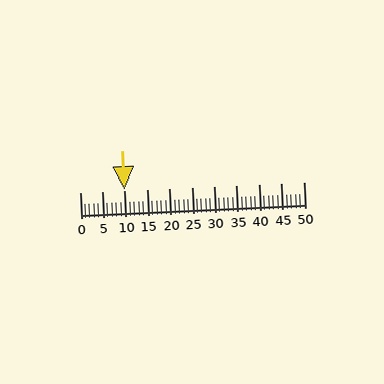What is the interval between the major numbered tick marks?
The major tick marks are spaced 5 units apart.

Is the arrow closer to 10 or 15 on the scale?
The arrow is closer to 10.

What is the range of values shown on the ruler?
The ruler shows values from 0 to 50.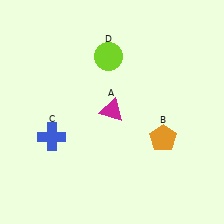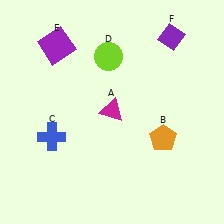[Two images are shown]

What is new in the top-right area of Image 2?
A purple diamond (F) was added in the top-right area of Image 2.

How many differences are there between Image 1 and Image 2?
There are 2 differences between the two images.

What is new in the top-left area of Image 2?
A purple square (E) was added in the top-left area of Image 2.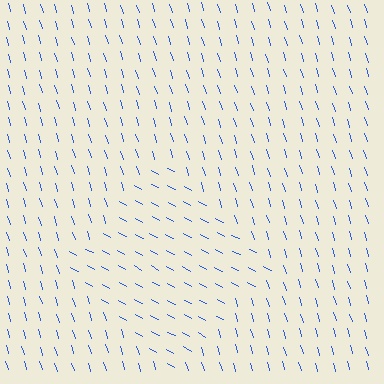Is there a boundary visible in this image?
Yes, there is a texture boundary formed by a change in line orientation.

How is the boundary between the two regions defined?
The boundary is defined purely by a change in line orientation (approximately 45 degrees difference). All lines are the same color and thickness.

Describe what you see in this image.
The image is filled with small blue line segments. A diamond region in the image has lines oriented differently from the surrounding lines, creating a visible texture boundary.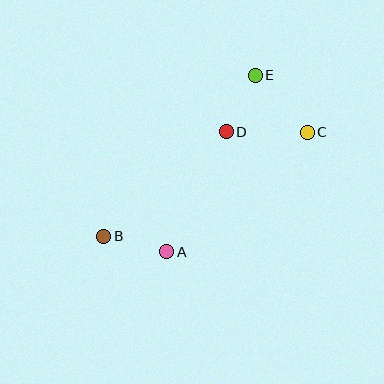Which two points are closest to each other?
Points D and E are closest to each other.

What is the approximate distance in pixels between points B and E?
The distance between B and E is approximately 221 pixels.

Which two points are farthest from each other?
Points B and C are farthest from each other.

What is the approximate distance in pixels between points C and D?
The distance between C and D is approximately 81 pixels.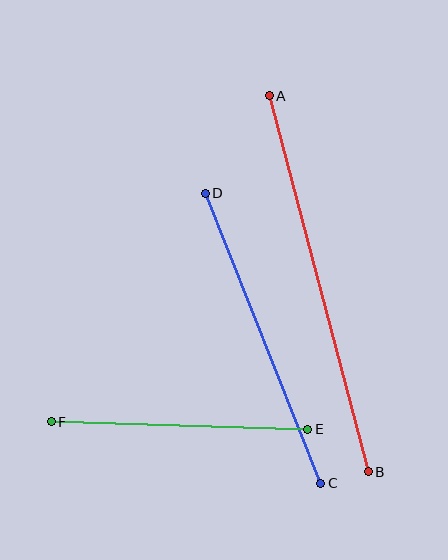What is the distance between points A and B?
The distance is approximately 389 pixels.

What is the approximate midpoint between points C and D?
The midpoint is at approximately (263, 338) pixels.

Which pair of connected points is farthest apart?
Points A and B are farthest apart.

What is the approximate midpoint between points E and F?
The midpoint is at approximately (180, 426) pixels.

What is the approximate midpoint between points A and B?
The midpoint is at approximately (319, 284) pixels.